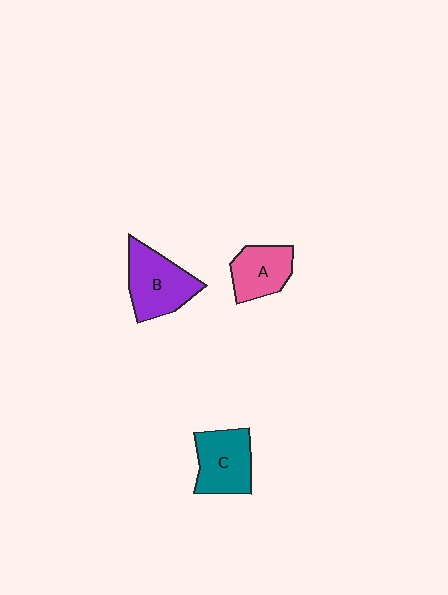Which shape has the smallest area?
Shape A (pink).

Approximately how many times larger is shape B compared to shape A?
Approximately 1.3 times.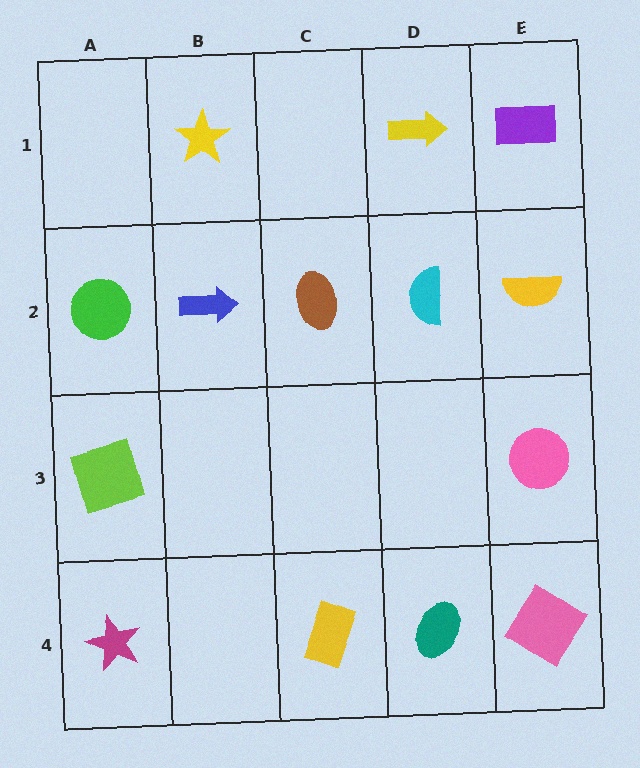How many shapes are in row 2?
5 shapes.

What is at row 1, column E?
A purple rectangle.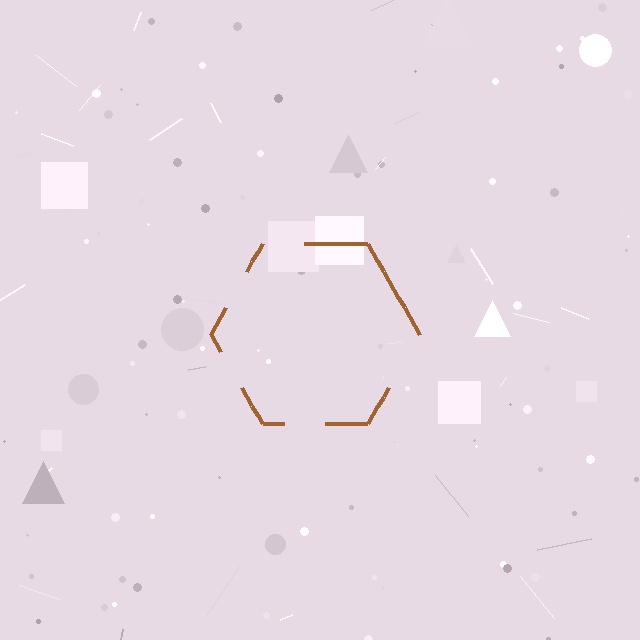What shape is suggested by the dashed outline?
The dashed outline suggests a hexagon.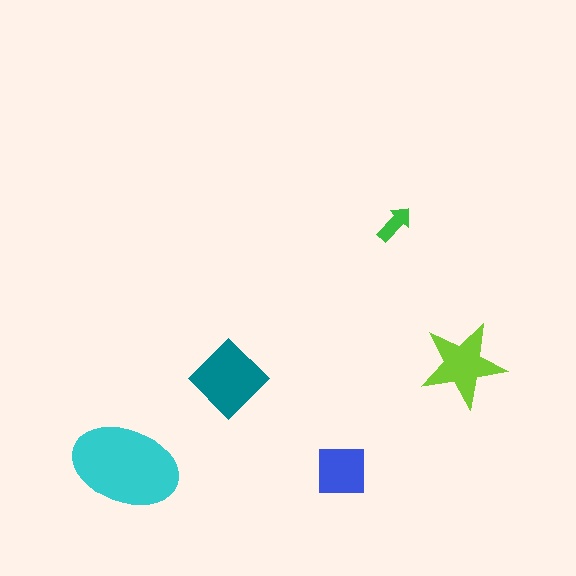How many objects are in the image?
There are 5 objects in the image.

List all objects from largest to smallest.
The cyan ellipse, the teal diamond, the lime star, the blue square, the green arrow.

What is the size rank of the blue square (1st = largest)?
4th.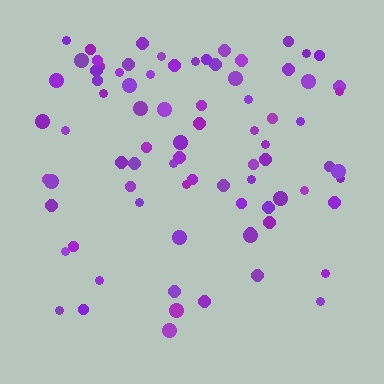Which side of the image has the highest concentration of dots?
The top.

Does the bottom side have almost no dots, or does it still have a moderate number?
Still a moderate number, just noticeably fewer than the top.